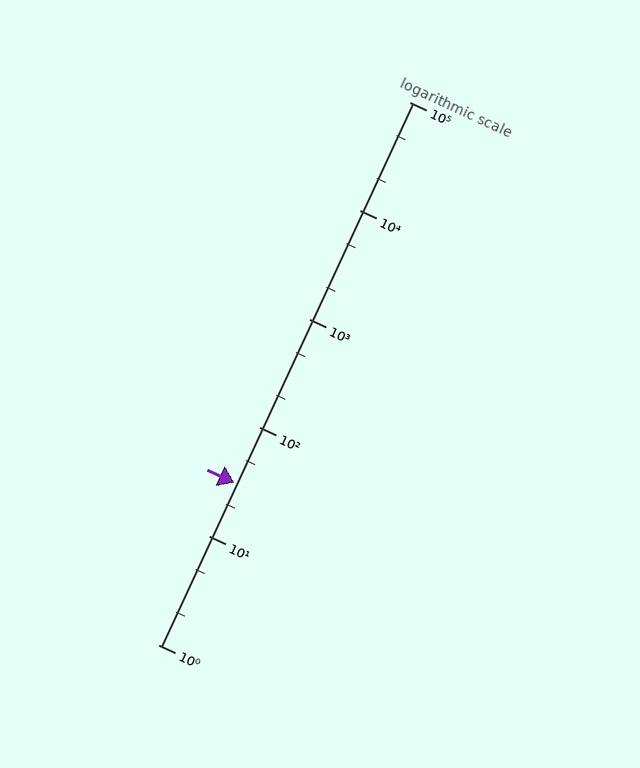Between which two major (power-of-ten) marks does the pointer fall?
The pointer is between 10 and 100.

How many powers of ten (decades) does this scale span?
The scale spans 5 decades, from 1 to 100000.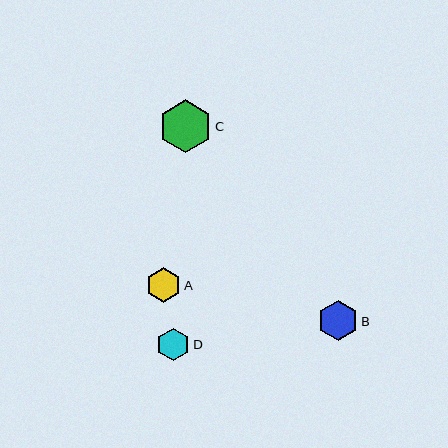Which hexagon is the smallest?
Hexagon D is the smallest with a size of approximately 33 pixels.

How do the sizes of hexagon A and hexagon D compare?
Hexagon A and hexagon D are approximately the same size.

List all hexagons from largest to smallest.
From largest to smallest: C, B, A, D.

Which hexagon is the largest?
Hexagon C is the largest with a size of approximately 53 pixels.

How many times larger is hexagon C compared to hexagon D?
Hexagon C is approximately 1.6 times the size of hexagon D.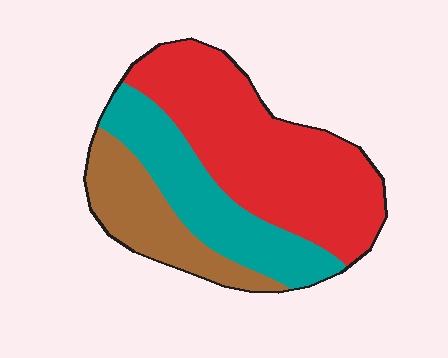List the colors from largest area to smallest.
From largest to smallest: red, teal, brown.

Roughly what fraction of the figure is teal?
Teal covers roughly 30% of the figure.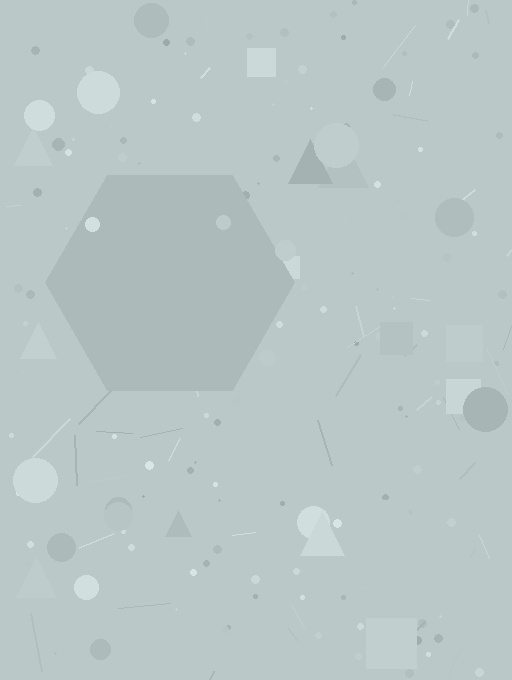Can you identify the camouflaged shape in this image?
The camouflaged shape is a hexagon.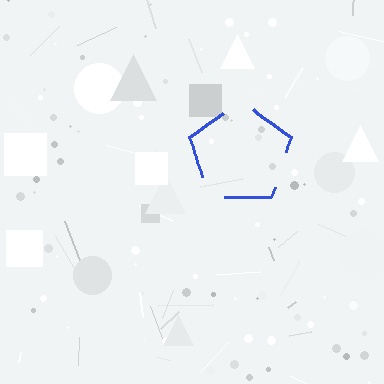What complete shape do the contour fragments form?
The contour fragments form a pentagon.